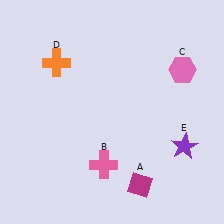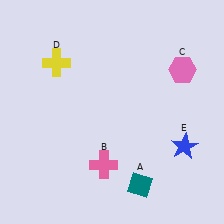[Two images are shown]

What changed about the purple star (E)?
In Image 1, E is purple. In Image 2, it changed to blue.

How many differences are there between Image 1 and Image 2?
There are 3 differences between the two images.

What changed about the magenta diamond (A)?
In Image 1, A is magenta. In Image 2, it changed to teal.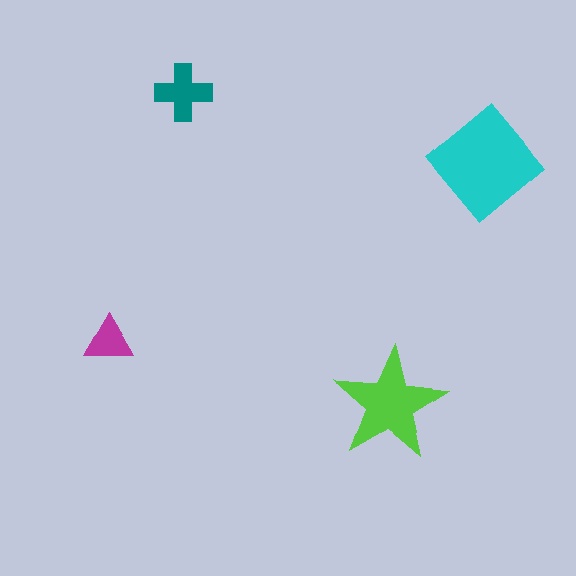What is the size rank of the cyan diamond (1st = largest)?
1st.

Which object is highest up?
The teal cross is topmost.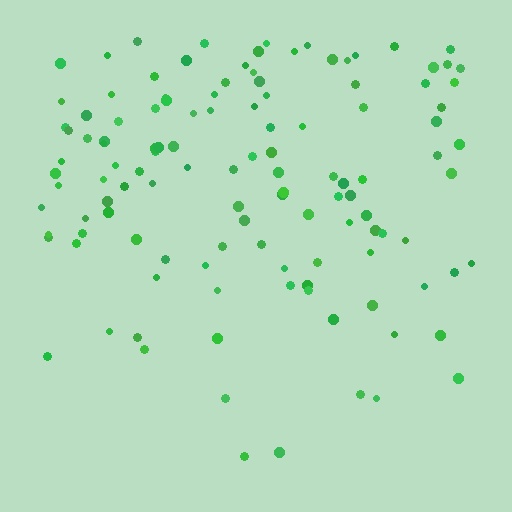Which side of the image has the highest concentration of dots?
The top.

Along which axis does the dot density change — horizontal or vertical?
Vertical.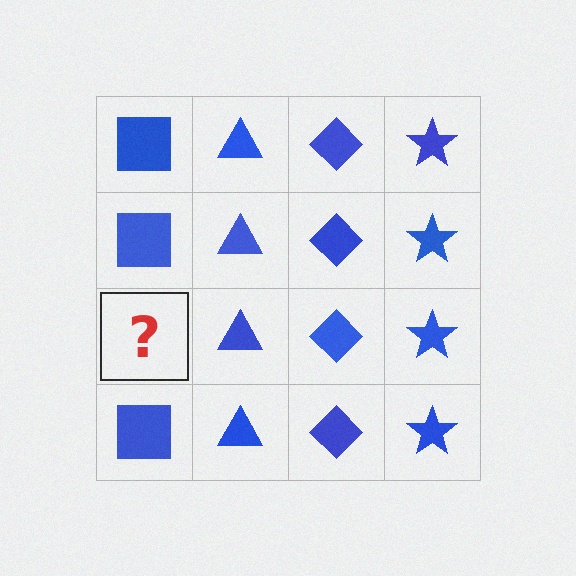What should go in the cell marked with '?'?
The missing cell should contain a blue square.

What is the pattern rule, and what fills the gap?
The rule is that each column has a consistent shape. The gap should be filled with a blue square.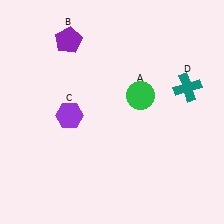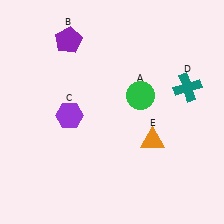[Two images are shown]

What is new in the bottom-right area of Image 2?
An orange triangle (E) was added in the bottom-right area of Image 2.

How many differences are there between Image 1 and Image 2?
There is 1 difference between the two images.